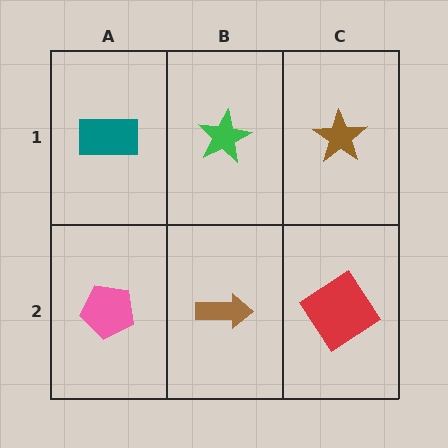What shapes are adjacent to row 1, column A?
A pink pentagon (row 2, column A), a green star (row 1, column B).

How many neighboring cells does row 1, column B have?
3.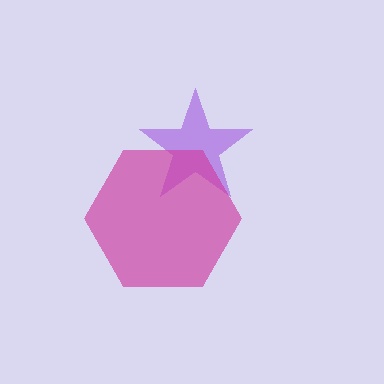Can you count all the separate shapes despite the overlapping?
Yes, there are 2 separate shapes.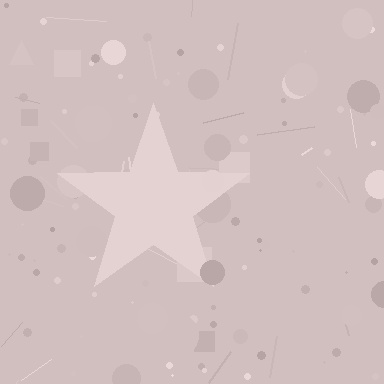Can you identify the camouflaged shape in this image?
The camouflaged shape is a star.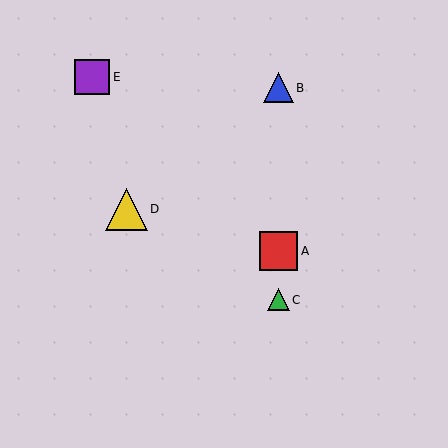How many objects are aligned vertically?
3 objects (A, B, C) are aligned vertically.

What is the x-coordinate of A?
Object A is at x≈278.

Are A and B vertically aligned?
Yes, both are at x≈278.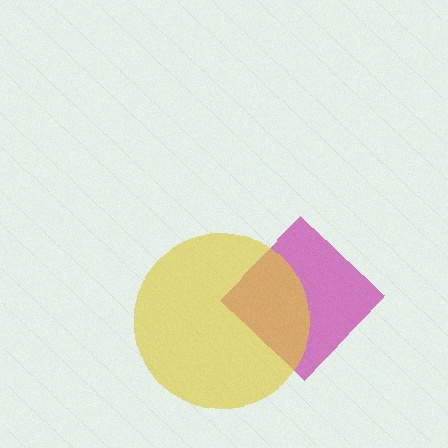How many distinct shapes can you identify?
There are 2 distinct shapes: a magenta diamond, a yellow circle.